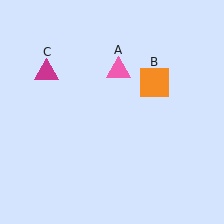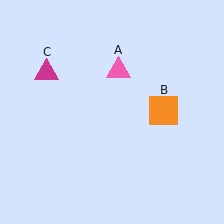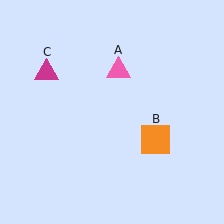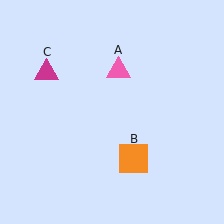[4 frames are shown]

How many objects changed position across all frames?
1 object changed position: orange square (object B).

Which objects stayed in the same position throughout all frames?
Pink triangle (object A) and magenta triangle (object C) remained stationary.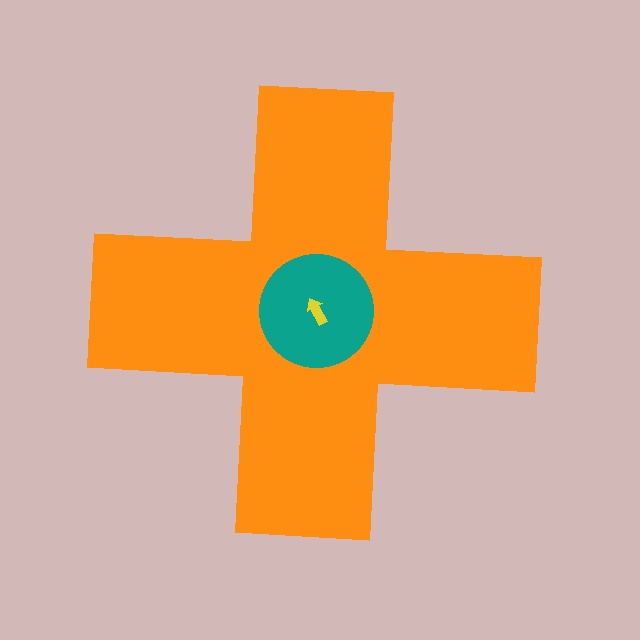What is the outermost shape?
The orange cross.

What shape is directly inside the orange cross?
The teal circle.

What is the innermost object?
The yellow arrow.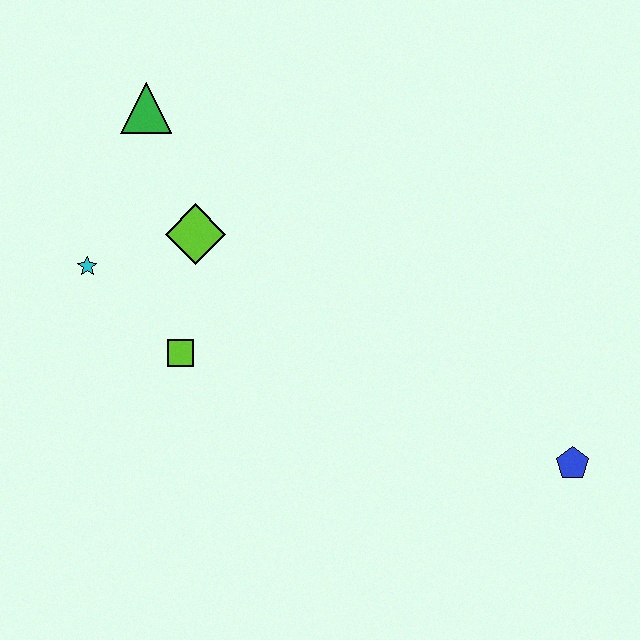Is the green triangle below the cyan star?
No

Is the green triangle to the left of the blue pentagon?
Yes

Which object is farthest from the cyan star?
The blue pentagon is farthest from the cyan star.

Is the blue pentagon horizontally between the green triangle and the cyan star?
No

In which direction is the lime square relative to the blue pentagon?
The lime square is to the left of the blue pentagon.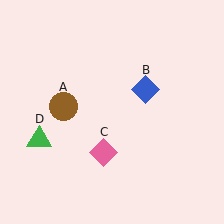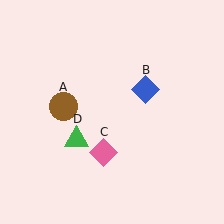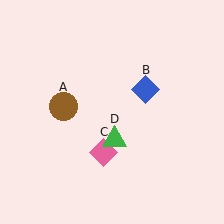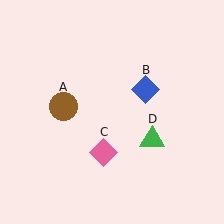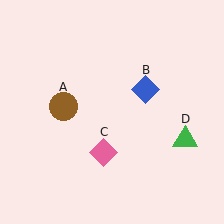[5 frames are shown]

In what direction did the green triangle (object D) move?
The green triangle (object D) moved right.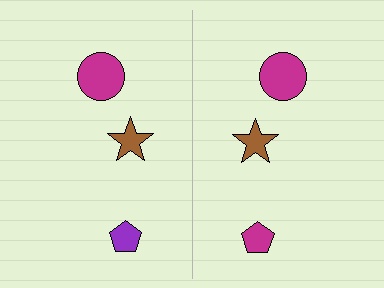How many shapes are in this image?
There are 6 shapes in this image.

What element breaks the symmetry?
The magenta pentagon on the right side breaks the symmetry — its mirror counterpart is purple.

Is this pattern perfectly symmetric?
No, the pattern is not perfectly symmetric. The magenta pentagon on the right side breaks the symmetry — its mirror counterpart is purple.